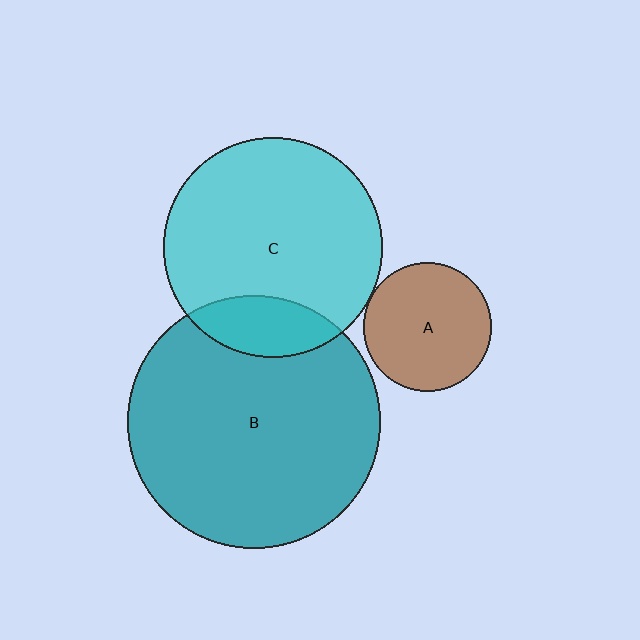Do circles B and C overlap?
Yes.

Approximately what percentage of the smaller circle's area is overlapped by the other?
Approximately 15%.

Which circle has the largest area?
Circle B (teal).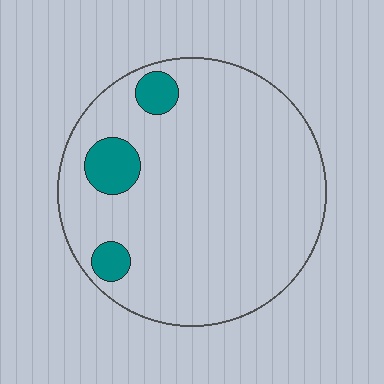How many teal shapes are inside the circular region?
3.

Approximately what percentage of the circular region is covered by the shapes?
Approximately 10%.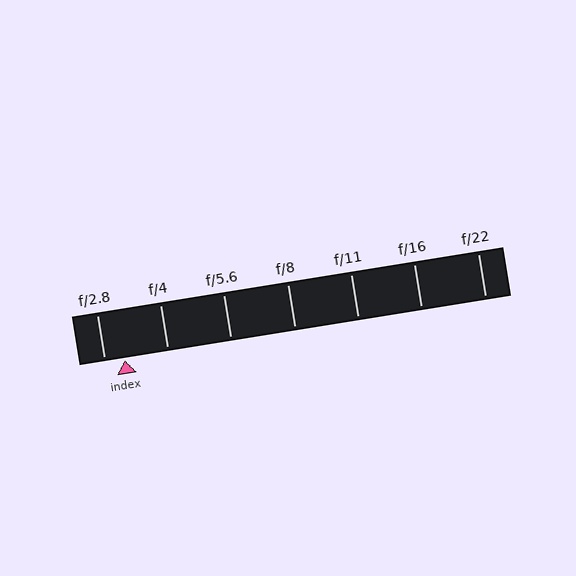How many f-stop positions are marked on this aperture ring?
There are 7 f-stop positions marked.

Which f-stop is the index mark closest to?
The index mark is closest to f/2.8.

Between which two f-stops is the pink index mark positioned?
The index mark is between f/2.8 and f/4.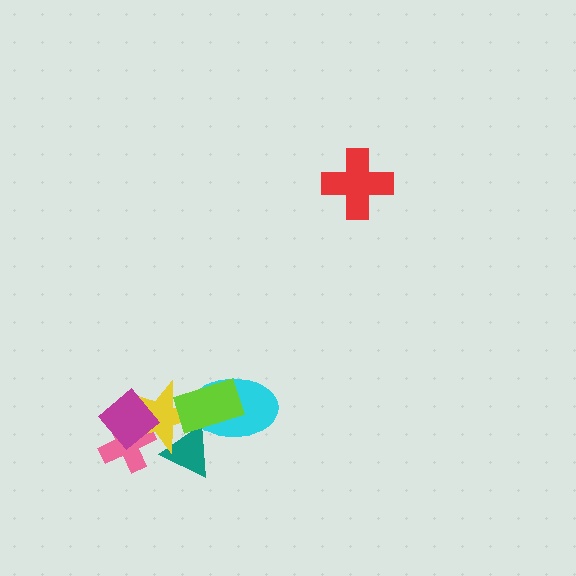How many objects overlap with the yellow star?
5 objects overlap with the yellow star.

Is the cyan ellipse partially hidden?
Yes, it is partially covered by another shape.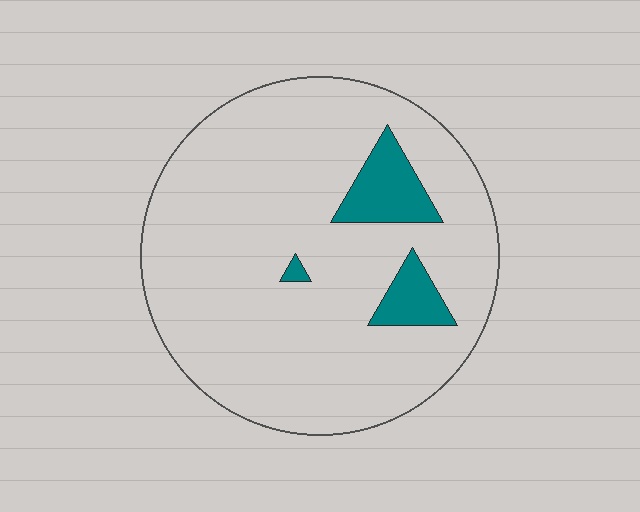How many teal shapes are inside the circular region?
3.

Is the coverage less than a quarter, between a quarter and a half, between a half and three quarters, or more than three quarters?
Less than a quarter.